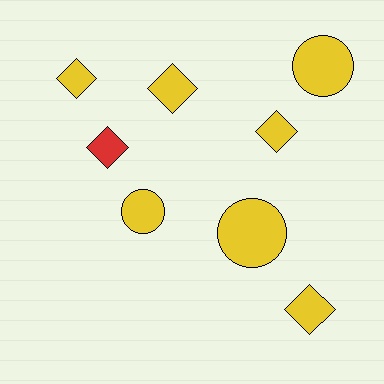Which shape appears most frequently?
Diamond, with 5 objects.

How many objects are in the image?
There are 8 objects.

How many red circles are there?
There are no red circles.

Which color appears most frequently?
Yellow, with 7 objects.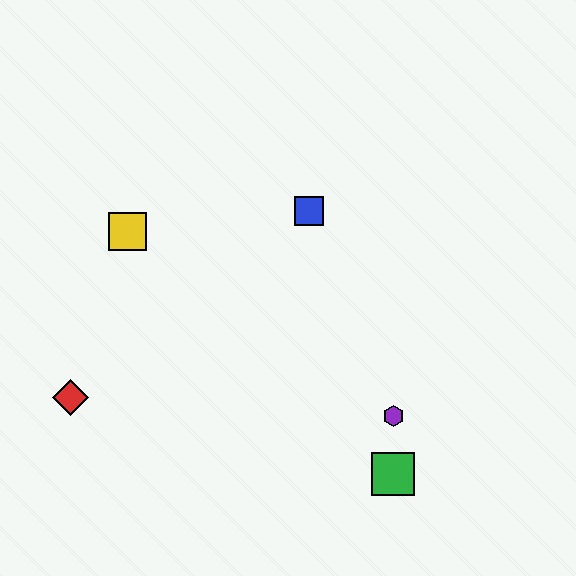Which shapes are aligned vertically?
The green square, the purple hexagon are aligned vertically.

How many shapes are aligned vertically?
2 shapes (the green square, the purple hexagon) are aligned vertically.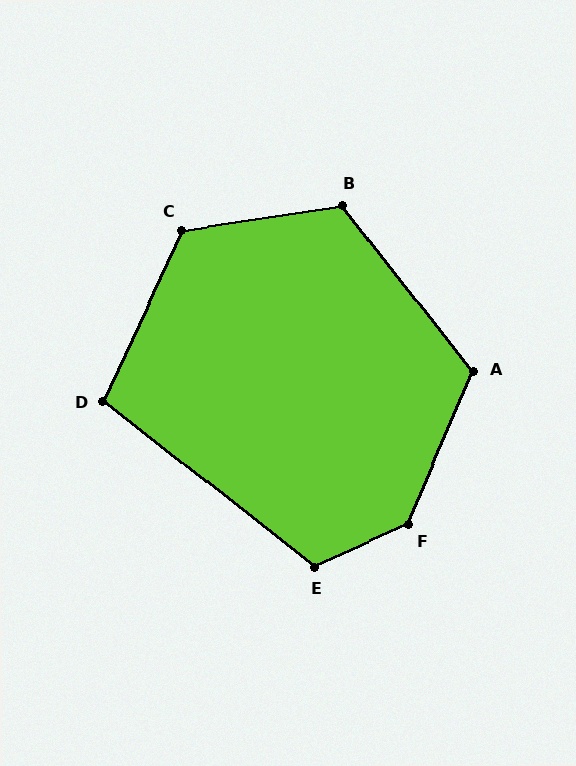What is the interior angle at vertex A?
Approximately 119 degrees (obtuse).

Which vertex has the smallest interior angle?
D, at approximately 103 degrees.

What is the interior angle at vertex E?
Approximately 118 degrees (obtuse).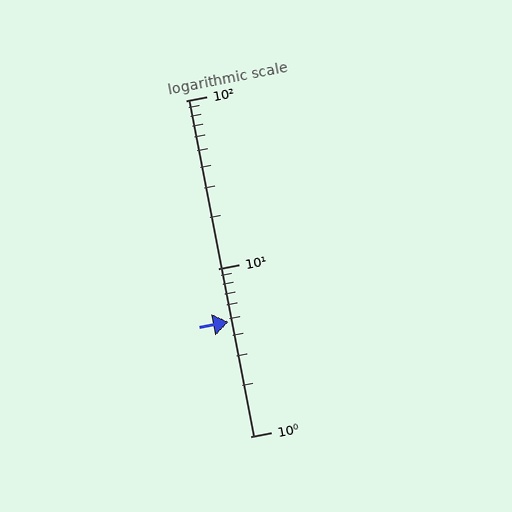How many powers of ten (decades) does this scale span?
The scale spans 2 decades, from 1 to 100.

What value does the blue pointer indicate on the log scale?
The pointer indicates approximately 4.8.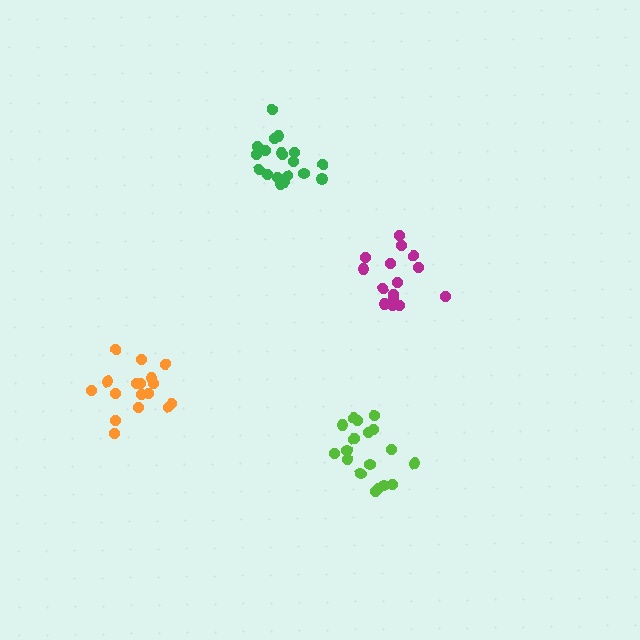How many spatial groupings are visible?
There are 4 spatial groupings.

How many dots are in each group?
Group 1: 19 dots, Group 2: 19 dots, Group 3: 15 dots, Group 4: 17 dots (70 total).